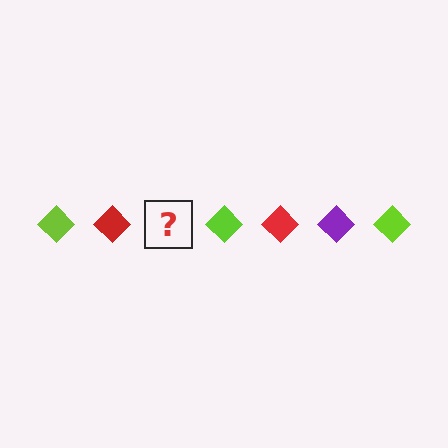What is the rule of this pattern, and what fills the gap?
The rule is that the pattern cycles through lime, red, purple diamonds. The gap should be filled with a purple diamond.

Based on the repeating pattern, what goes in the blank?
The blank should be a purple diamond.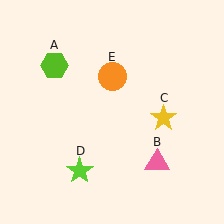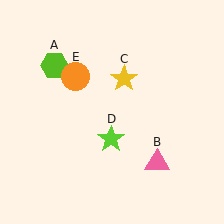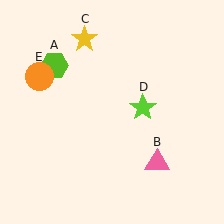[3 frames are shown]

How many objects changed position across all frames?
3 objects changed position: yellow star (object C), lime star (object D), orange circle (object E).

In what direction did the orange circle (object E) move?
The orange circle (object E) moved left.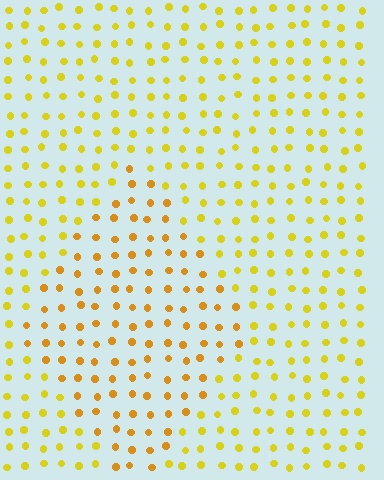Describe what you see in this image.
The image is filled with small yellow elements in a uniform arrangement. A diamond-shaped region is visible where the elements are tinted to a slightly different hue, forming a subtle color boundary.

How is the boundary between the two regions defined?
The boundary is defined purely by a slight shift in hue (about 21 degrees). Spacing, size, and orientation are identical on both sides.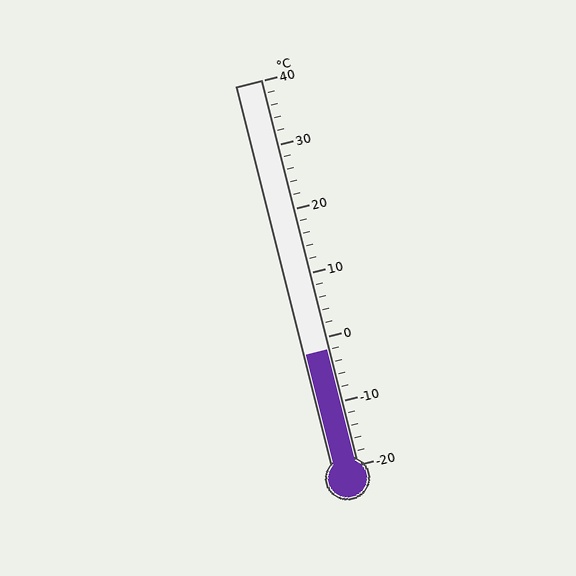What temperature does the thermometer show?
The thermometer shows approximately -2°C.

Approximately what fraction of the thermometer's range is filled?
The thermometer is filled to approximately 30% of its range.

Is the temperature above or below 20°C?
The temperature is below 20°C.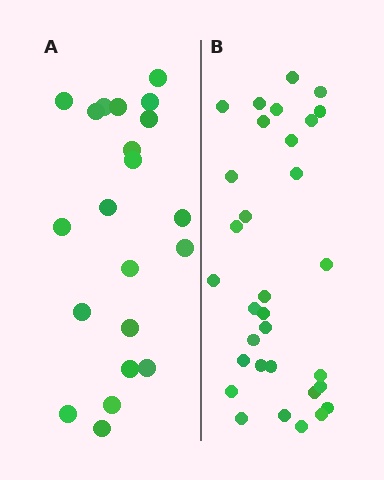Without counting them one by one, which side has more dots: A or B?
Region B (the right region) has more dots.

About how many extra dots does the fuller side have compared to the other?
Region B has roughly 12 or so more dots than region A.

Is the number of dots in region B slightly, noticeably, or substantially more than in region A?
Region B has substantially more. The ratio is roughly 1.5 to 1.